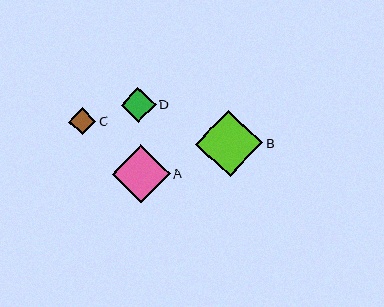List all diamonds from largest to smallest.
From largest to smallest: B, A, D, C.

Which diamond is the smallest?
Diamond C is the smallest with a size of approximately 27 pixels.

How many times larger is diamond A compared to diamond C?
Diamond A is approximately 2.1 times the size of diamond C.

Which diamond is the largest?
Diamond B is the largest with a size of approximately 67 pixels.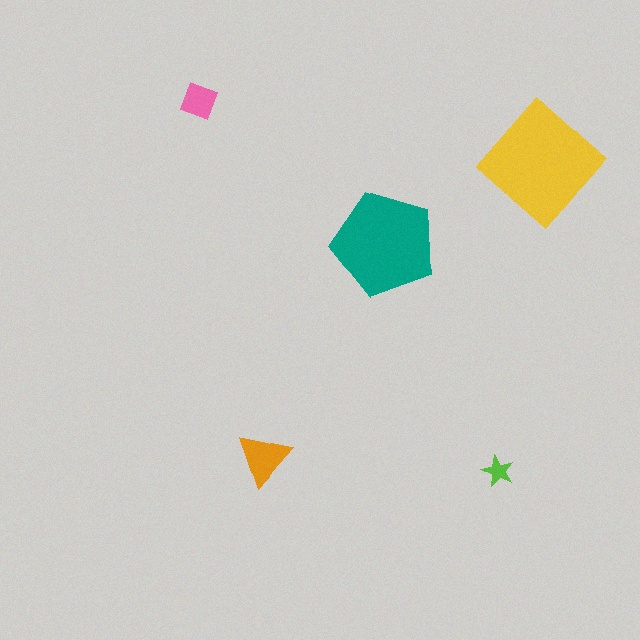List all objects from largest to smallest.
The yellow diamond, the teal pentagon, the orange triangle, the pink diamond, the lime star.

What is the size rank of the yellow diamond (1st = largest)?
1st.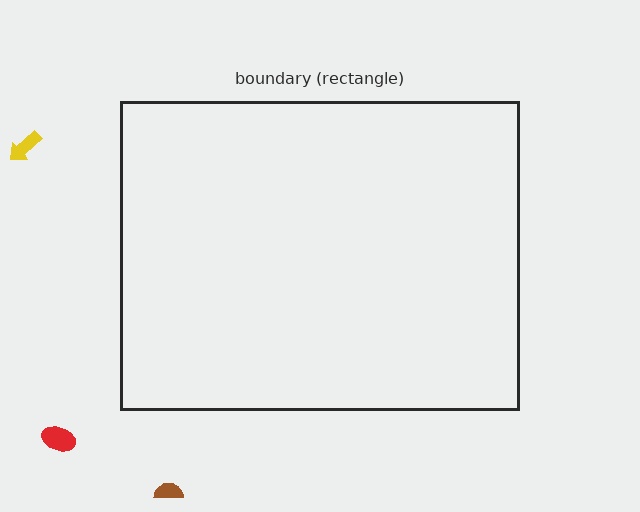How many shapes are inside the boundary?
0 inside, 3 outside.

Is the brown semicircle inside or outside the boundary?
Outside.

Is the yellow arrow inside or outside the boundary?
Outside.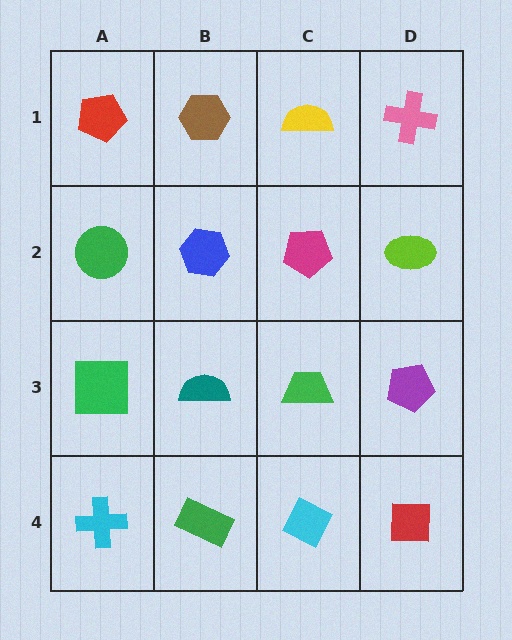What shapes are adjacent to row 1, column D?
A lime ellipse (row 2, column D), a yellow semicircle (row 1, column C).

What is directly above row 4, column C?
A green trapezoid.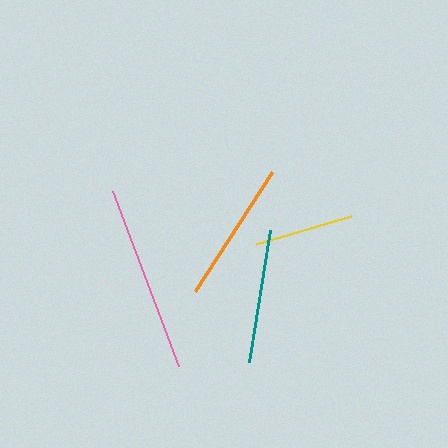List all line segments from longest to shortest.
From longest to shortest: pink, orange, teal, yellow.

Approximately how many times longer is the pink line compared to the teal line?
The pink line is approximately 1.4 times the length of the teal line.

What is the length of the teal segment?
The teal segment is approximately 133 pixels long.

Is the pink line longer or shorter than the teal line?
The pink line is longer than the teal line.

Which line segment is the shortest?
The yellow line is the shortest at approximately 99 pixels.